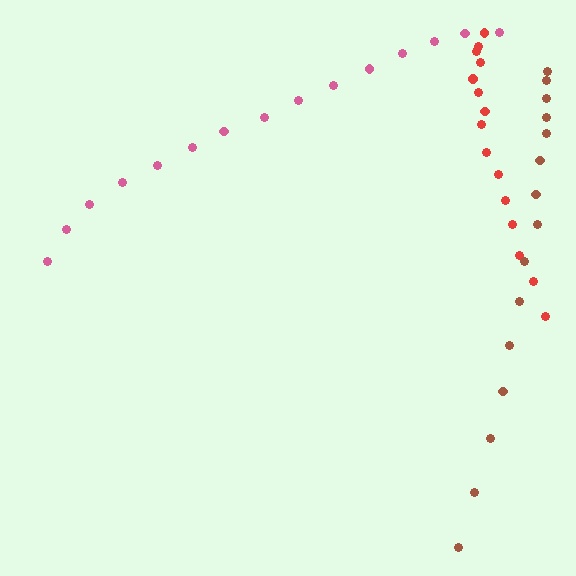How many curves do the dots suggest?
There are 3 distinct paths.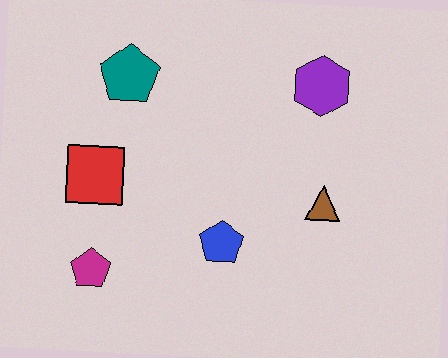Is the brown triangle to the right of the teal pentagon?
Yes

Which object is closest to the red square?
The magenta pentagon is closest to the red square.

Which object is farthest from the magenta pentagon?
The purple hexagon is farthest from the magenta pentagon.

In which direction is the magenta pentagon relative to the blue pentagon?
The magenta pentagon is to the left of the blue pentagon.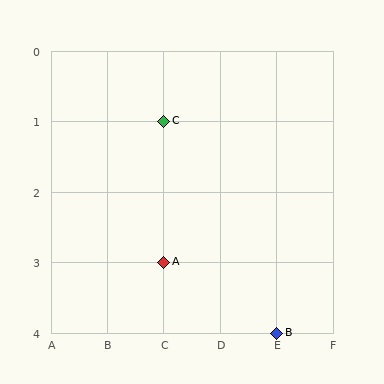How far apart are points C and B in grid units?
Points C and B are 2 columns and 3 rows apart (about 3.6 grid units diagonally).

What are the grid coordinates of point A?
Point A is at grid coordinates (C, 3).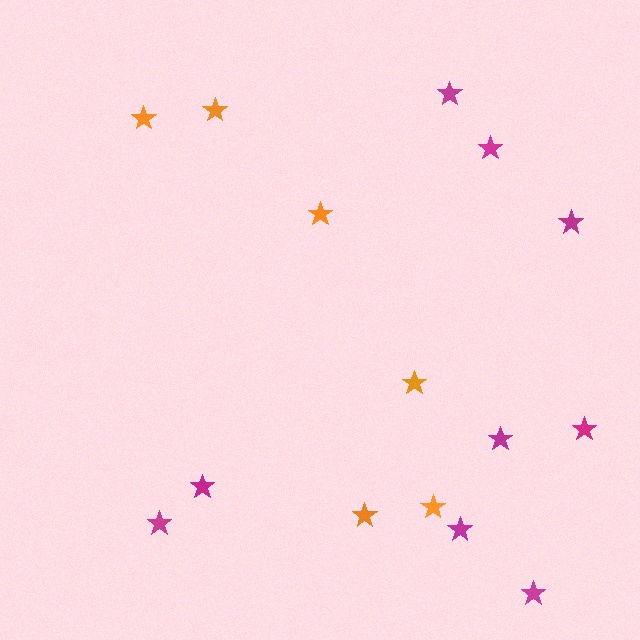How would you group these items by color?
There are 2 groups: one group of magenta stars (9) and one group of orange stars (6).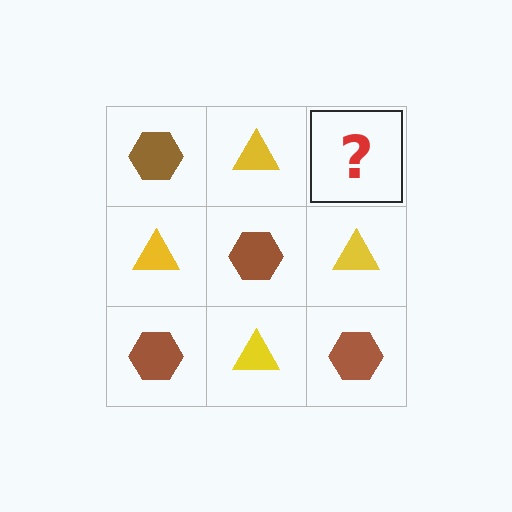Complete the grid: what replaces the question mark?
The question mark should be replaced with a brown hexagon.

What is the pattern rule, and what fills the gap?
The rule is that it alternates brown hexagon and yellow triangle in a checkerboard pattern. The gap should be filled with a brown hexagon.